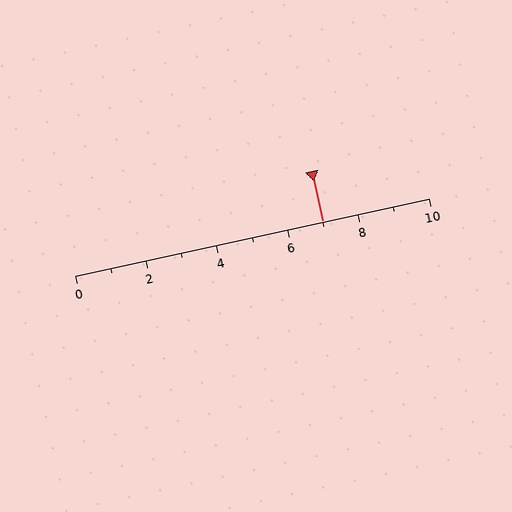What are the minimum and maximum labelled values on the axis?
The axis runs from 0 to 10.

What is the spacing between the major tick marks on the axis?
The major ticks are spaced 2 apart.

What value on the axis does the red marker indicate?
The marker indicates approximately 7.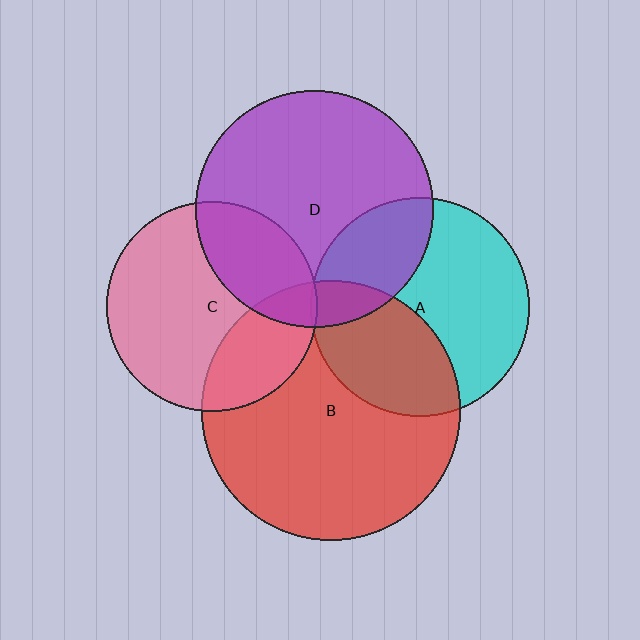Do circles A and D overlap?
Yes.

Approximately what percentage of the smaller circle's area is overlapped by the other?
Approximately 25%.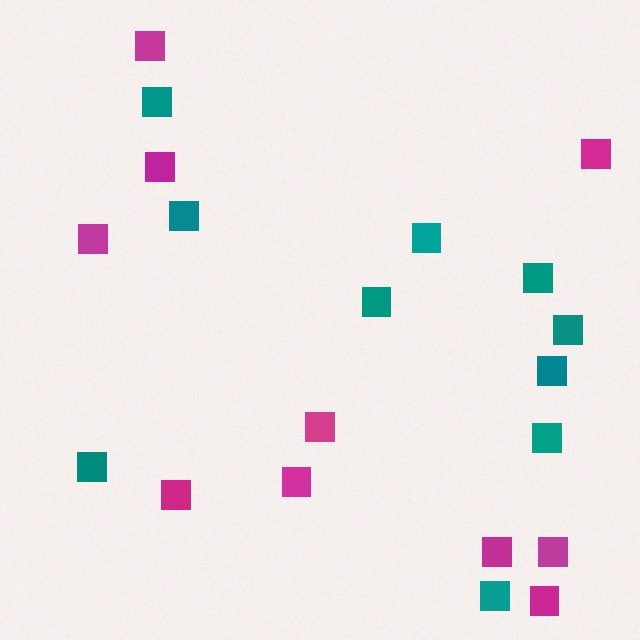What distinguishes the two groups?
There are 2 groups: one group of magenta squares (10) and one group of teal squares (10).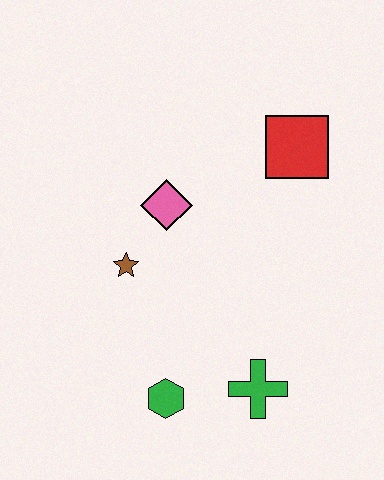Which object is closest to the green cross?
The green hexagon is closest to the green cross.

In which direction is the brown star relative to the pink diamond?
The brown star is below the pink diamond.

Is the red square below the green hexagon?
No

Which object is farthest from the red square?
The green hexagon is farthest from the red square.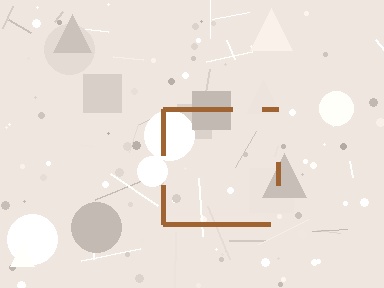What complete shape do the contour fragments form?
The contour fragments form a square.